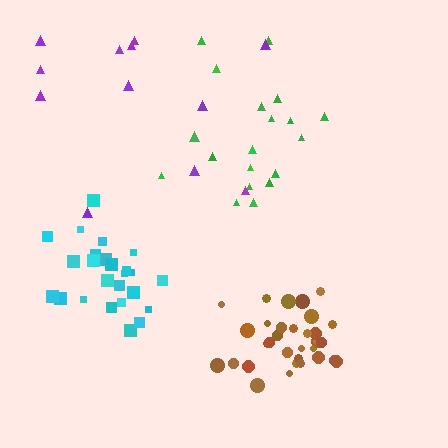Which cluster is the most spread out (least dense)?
Purple.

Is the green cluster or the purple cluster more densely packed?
Green.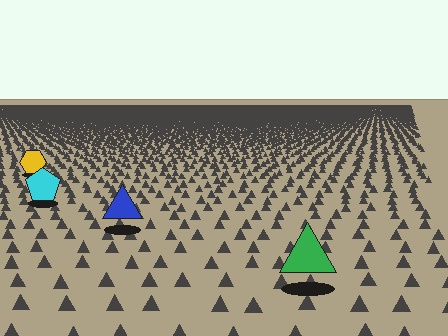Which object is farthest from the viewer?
The yellow hexagon is farthest from the viewer. It appears smaller and the ground texture around it is denser.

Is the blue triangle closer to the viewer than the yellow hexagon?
Yes. The blue triangle is closer — you can tell from the texture gradient: the ground texture is coarser near it.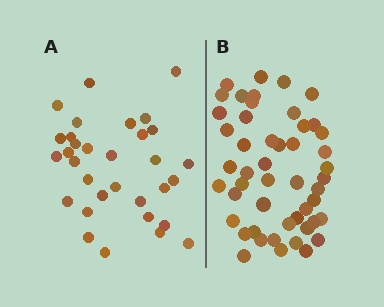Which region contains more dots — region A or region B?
Region B (the right region) has more dots.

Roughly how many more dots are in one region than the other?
Region B has approximately 15 more dots than region A.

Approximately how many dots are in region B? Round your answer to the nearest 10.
About 50 dots. (The exact count is 49, which rounds to 50.)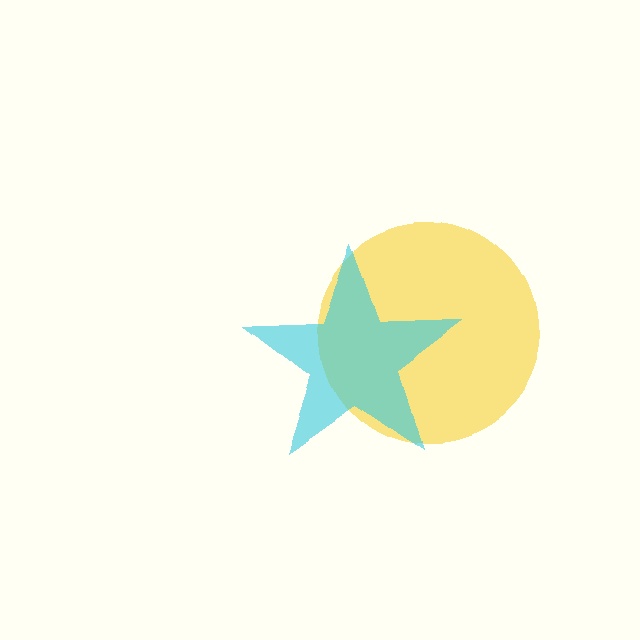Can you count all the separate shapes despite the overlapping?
Yes, there are 2 separate shapes.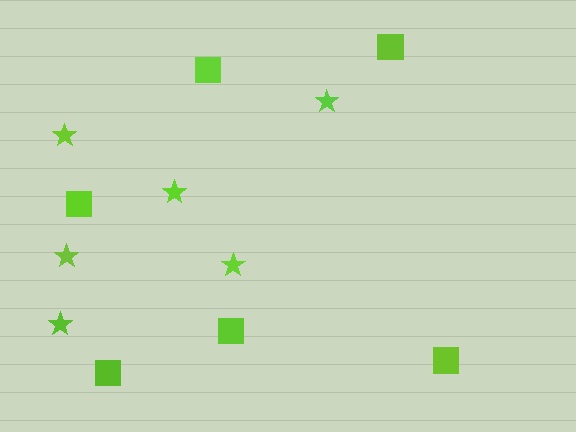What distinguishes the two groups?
There are 2 groups: one group of stars (6) and one group of squares (6).